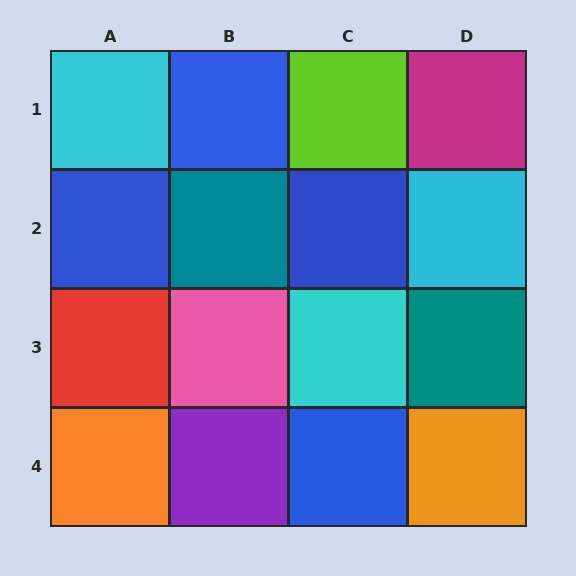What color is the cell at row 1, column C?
Lime.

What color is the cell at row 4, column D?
Orange.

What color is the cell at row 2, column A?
Blue.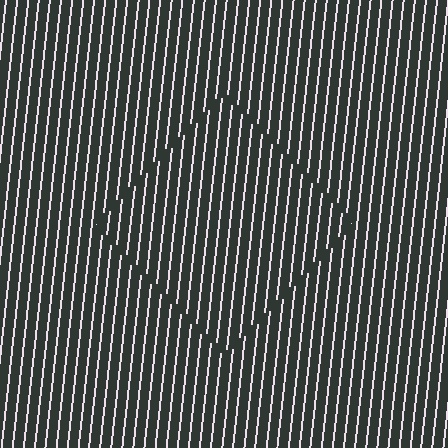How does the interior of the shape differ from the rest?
The interior of the shape contains the same grating, shifted by half a period — the contour is defined by the phase discontinuity where line-ends from the inner and outer gratings abut.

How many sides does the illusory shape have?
4 sides — the line-ends trace a square.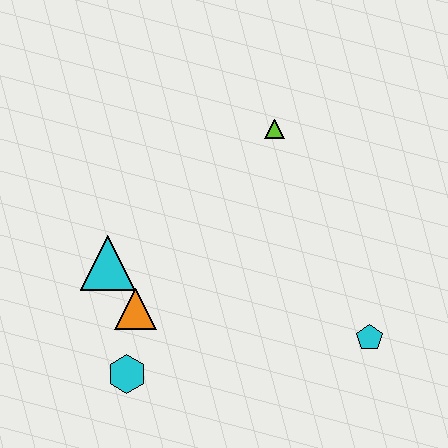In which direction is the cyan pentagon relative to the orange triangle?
The cyan pentagon is to the right of the orange triangle.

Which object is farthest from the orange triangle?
The cyan pentagon is farthest from the orange triangle.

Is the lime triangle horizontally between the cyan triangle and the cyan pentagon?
Yes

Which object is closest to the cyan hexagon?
The orange triangle is closest to the cyan hexagon.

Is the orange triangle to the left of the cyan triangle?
No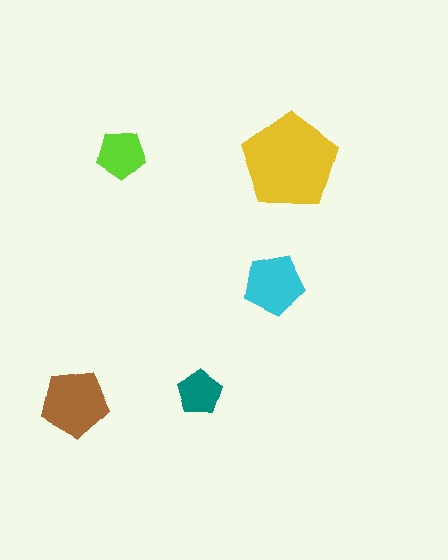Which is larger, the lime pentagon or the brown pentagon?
The brown one.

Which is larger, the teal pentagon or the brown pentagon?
The brown one.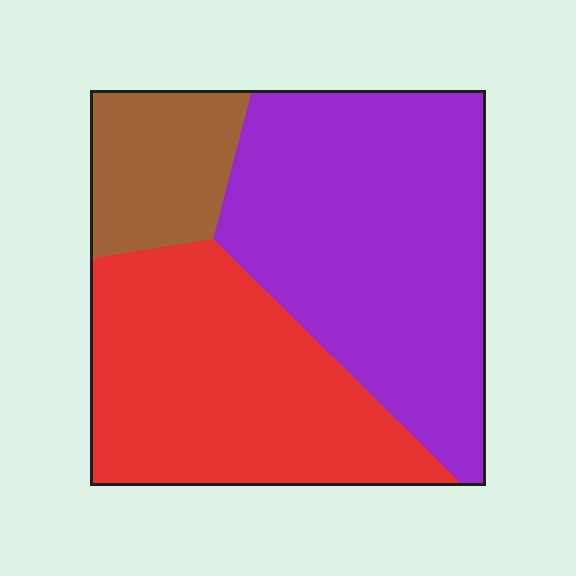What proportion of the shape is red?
Red takes up about three eighths (3/8) of the shape.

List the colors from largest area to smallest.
From largest to smallest: purple, red, brown.